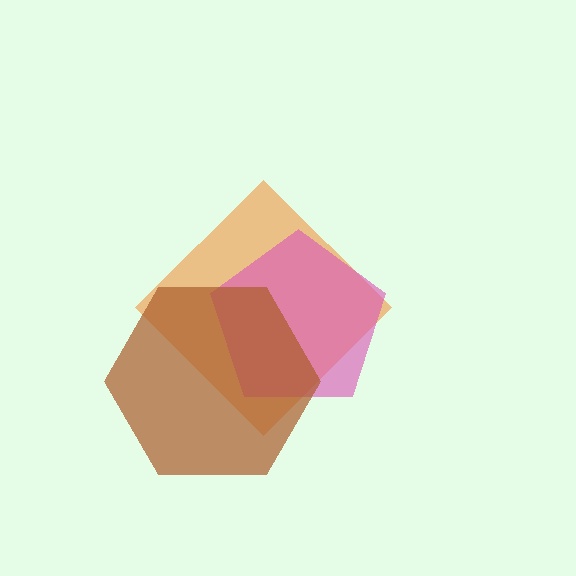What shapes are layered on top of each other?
The layered shapes are: an orange diamond, a pink pentagon, a brown hexagon.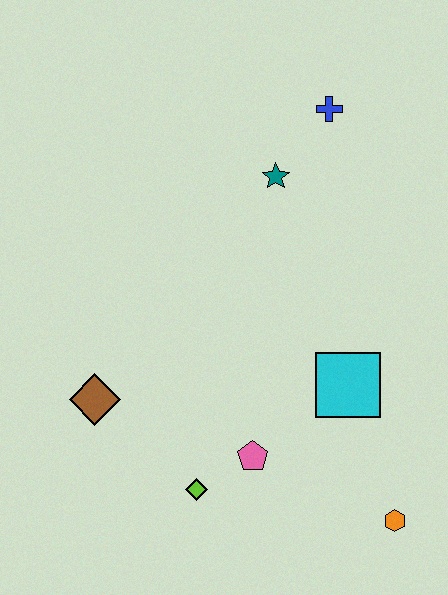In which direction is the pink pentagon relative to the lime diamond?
The pink pentagon is to the right of the lime diamond.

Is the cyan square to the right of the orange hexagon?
No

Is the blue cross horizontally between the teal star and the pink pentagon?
No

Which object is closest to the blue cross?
The teal star is closest to the blue cross.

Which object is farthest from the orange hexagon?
The blue cross is farthest from the orange hexagon.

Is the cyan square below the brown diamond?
No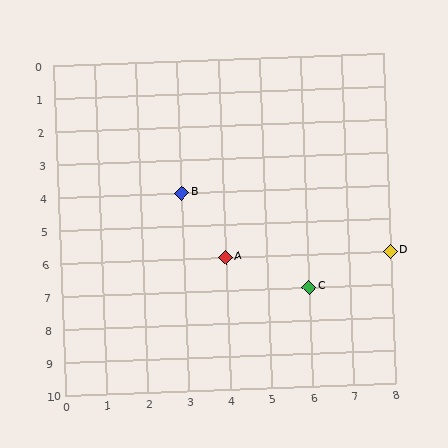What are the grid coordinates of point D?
Point D is at grid coordinates (8, 6).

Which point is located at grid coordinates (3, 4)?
Point B is at (3, 4).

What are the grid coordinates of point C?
Point C is at grid coordinates (6, 7).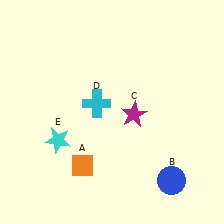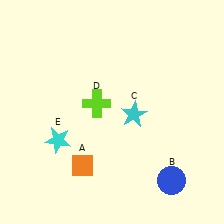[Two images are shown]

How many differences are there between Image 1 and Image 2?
There are 2 differences between the two images.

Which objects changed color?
C changed from magenta to cyan. D changed from cyan to lime.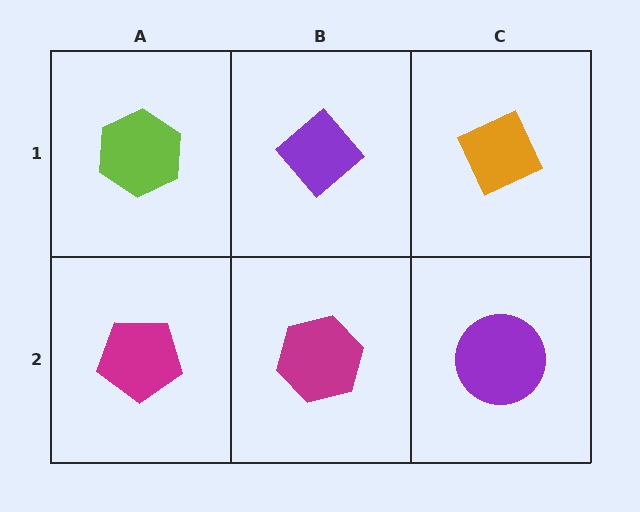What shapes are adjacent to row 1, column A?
A magenta pentagon (row 2, column A), a purple diamond (row 1, column B).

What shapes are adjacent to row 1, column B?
A magenta hexagon (row 2, column B), a lime hexagon (row 1, column A), an orange diamond (row 1, column C).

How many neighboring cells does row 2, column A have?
2.